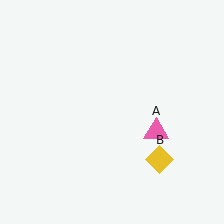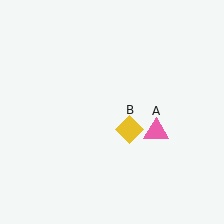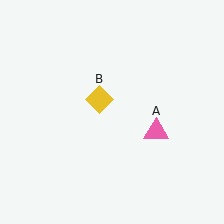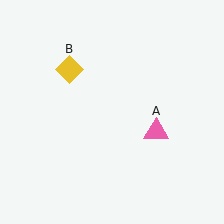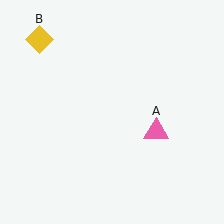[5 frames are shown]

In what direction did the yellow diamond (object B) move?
The yellow diamond (object B) moved up and to the left.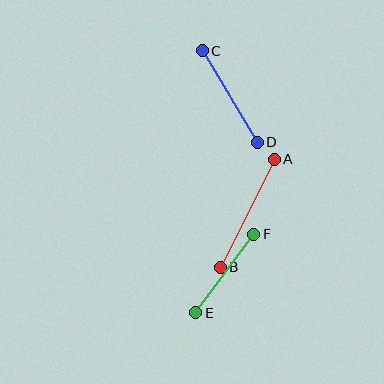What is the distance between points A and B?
The distance is approximately 120 pixels.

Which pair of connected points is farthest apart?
Points A and B are farthest apart.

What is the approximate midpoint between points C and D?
The midpoint is at approximately (230, 97) pixels.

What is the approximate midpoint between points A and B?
The midpoint is at approximately (247, 213) pixels.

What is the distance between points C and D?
The distance is approximately 107 pixels.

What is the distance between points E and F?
The distance is approximately 98 pixels.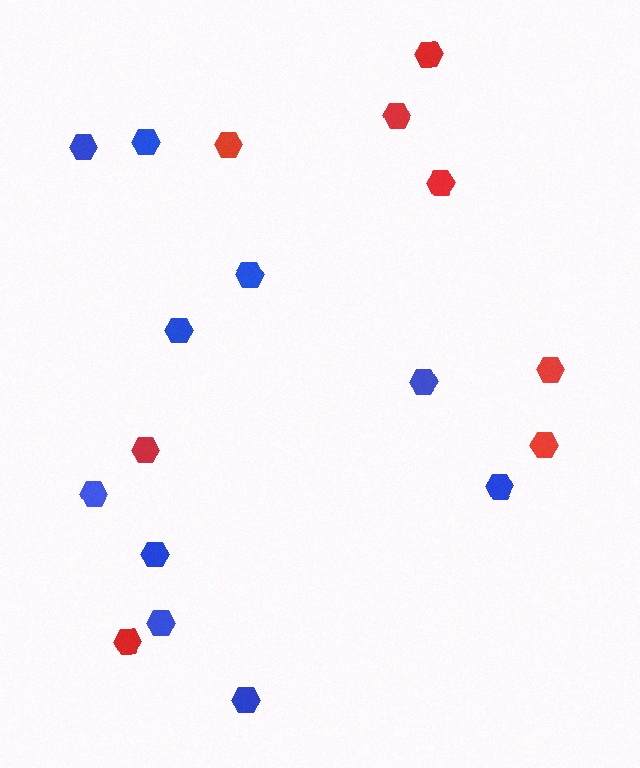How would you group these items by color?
There are 2 groups: one group of blue hexagons (10) and one group of red hexagons (8).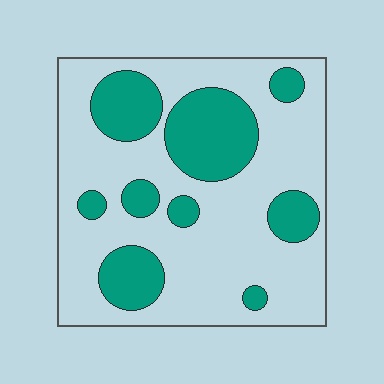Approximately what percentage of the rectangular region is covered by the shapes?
Approximately 30%.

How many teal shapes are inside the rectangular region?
9.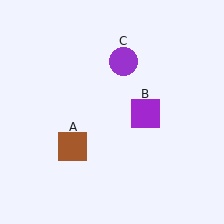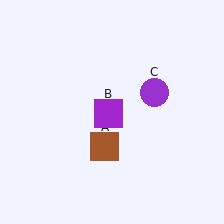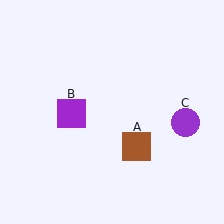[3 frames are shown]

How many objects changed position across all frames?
3 objects changed position: brown square (object A), purple square (object B), purple circle (object C).